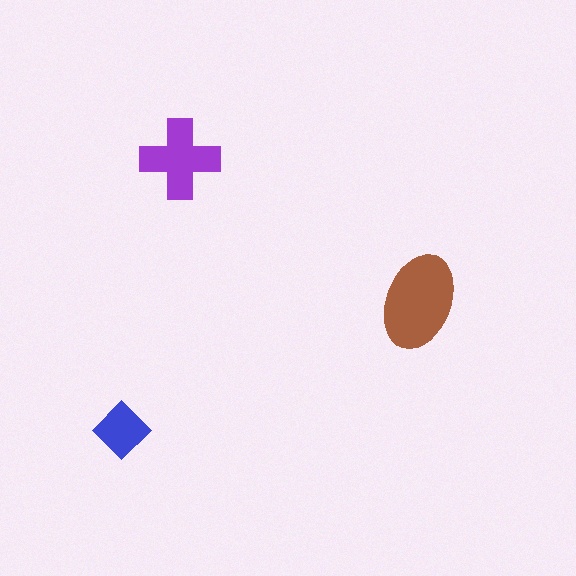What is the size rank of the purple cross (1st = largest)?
2nd.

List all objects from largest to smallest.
The brown ellipse, the purple cross, the blue diamond.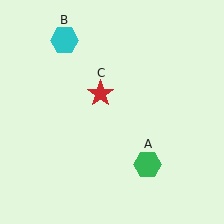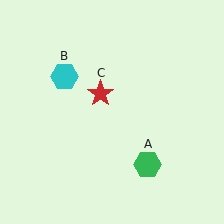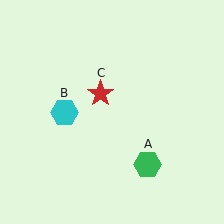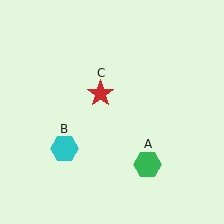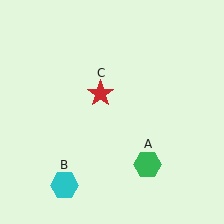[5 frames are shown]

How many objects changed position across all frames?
1 object changed position: cyan hexagon (object B).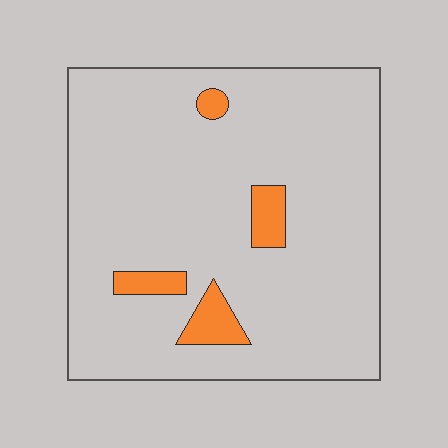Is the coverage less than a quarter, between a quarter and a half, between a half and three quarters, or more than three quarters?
Less than a quarter.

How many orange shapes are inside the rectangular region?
4.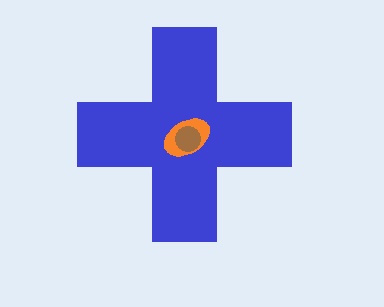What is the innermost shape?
The brown circle.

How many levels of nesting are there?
3.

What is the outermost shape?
The blue cross.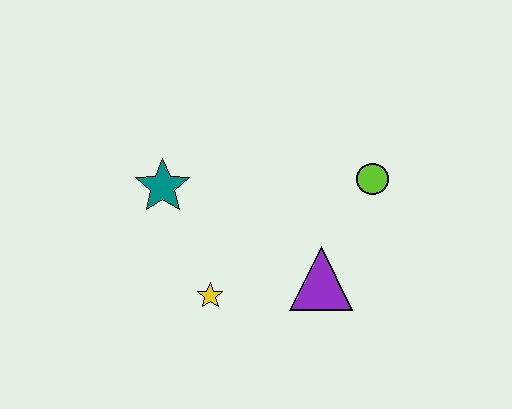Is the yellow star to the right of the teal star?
Yes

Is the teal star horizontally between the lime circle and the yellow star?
No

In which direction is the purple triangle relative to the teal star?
The purple triangle is to the right of the teal star.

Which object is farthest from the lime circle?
The teal star is farthest from the lime circle.